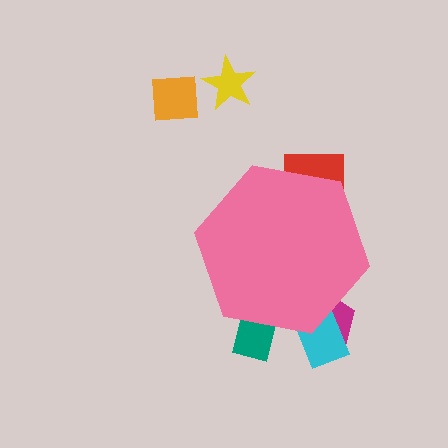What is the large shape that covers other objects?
A pink hexagon.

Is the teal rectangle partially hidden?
Yes, the teal rectangle is partially hidden behind the pink hexagon.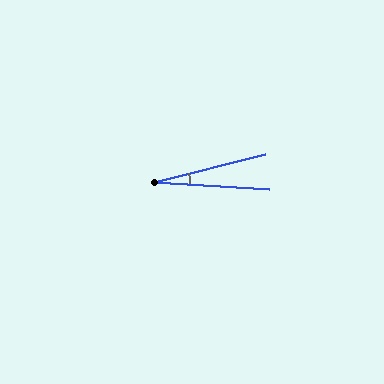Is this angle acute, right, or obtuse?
It is acute.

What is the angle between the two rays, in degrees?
Approximately 18 degrees.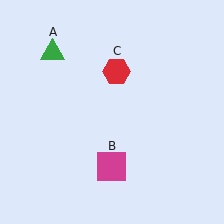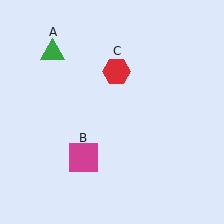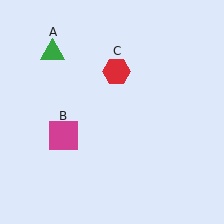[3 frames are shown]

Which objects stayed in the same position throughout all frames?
Green triangle (object A) and red hexagon (object C) remained stationary.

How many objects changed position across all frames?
1 object changed position: magenta square (object B).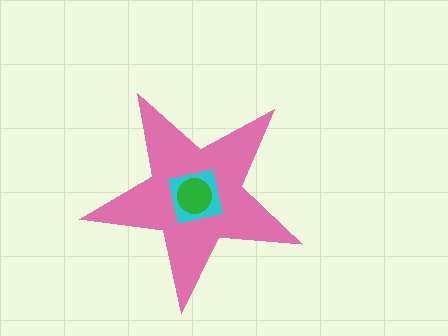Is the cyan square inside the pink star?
Yes.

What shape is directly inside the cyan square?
The green circle.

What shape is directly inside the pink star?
The cyan square.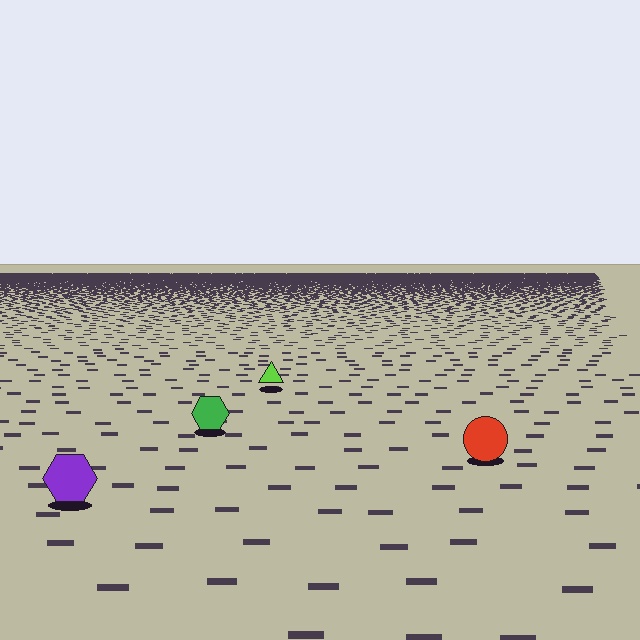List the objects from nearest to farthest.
From nearest to farthest: the purple hexagon, the red circle, the green hexagon, the lime triangle.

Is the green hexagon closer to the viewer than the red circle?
No. The red circle is closer — you can tell from the texture gradient: the ground texture is coarser near it.